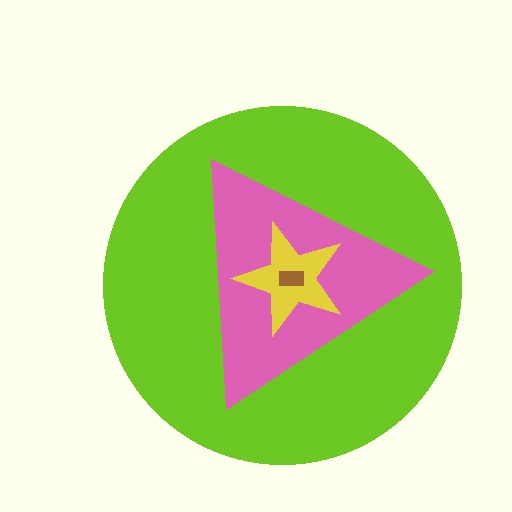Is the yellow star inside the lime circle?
Yes.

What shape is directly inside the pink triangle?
The yellow star.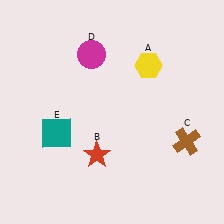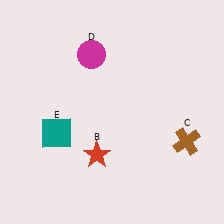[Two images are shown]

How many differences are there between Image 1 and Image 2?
There is 1 difference between the two images.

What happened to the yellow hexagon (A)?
The yellow hexagon (A) was removed in Image 2. It was in the top-right area of Image 1.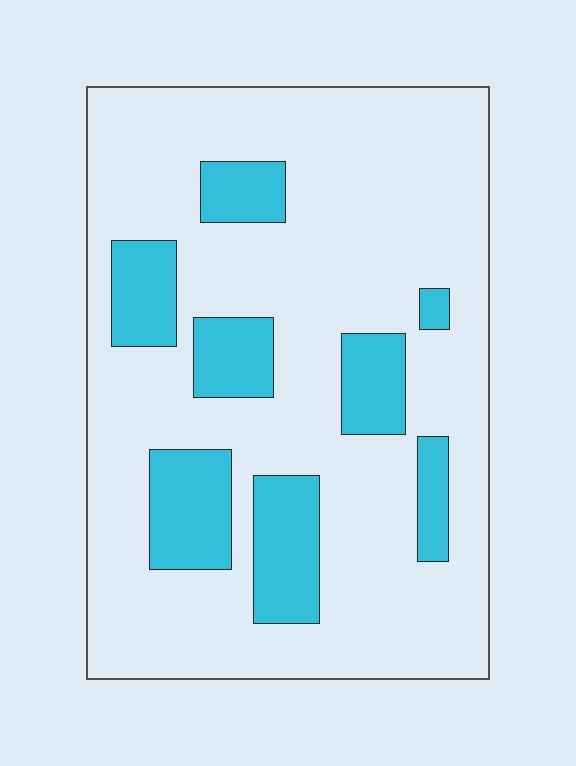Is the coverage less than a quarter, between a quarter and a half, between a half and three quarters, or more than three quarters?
Less than a quarter.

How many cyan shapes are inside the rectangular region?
8.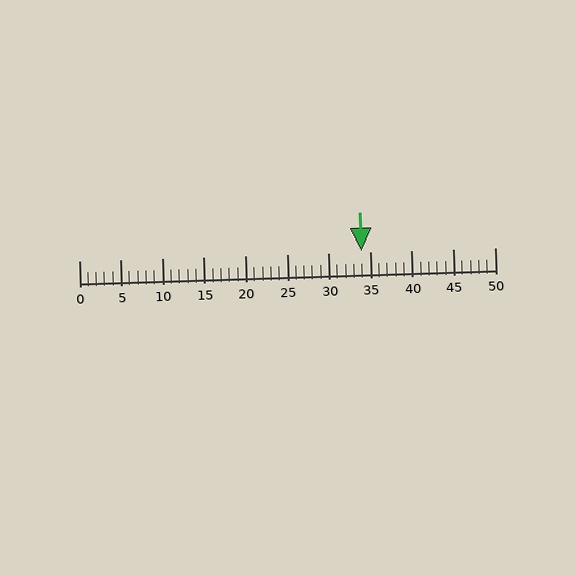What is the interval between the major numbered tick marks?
The major tick marks are spaced 5 units apart.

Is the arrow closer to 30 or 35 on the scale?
The arrow is closer to 35.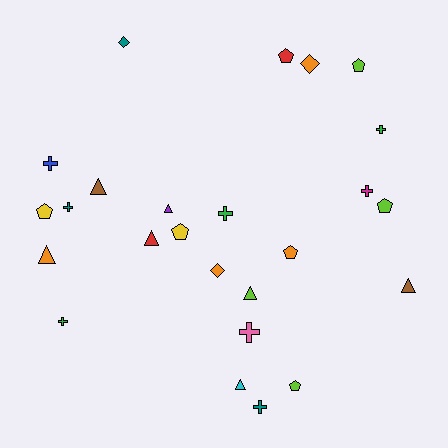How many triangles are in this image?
There are 7 triangles.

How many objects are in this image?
There are 25 objects.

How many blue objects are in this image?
There is 1 blue object.